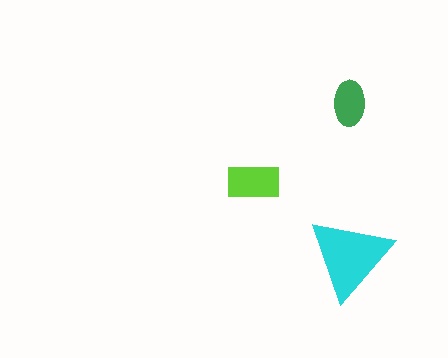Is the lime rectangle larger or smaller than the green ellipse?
Larger.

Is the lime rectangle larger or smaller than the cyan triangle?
Smaller.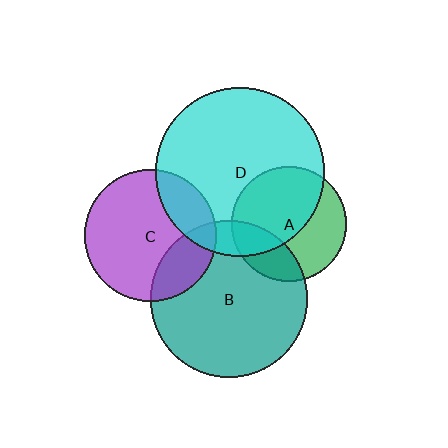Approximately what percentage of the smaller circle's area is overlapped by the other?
Approximately 25%.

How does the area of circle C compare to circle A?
Approximately 1.3 times.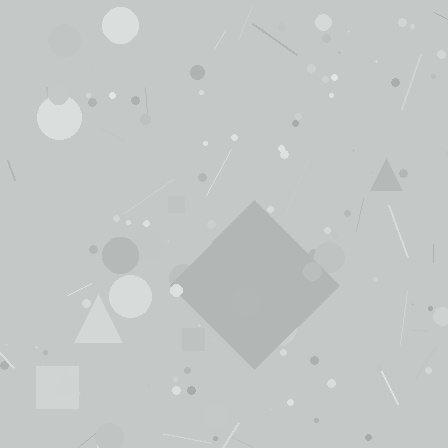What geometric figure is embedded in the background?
A diamond is embedded in the background.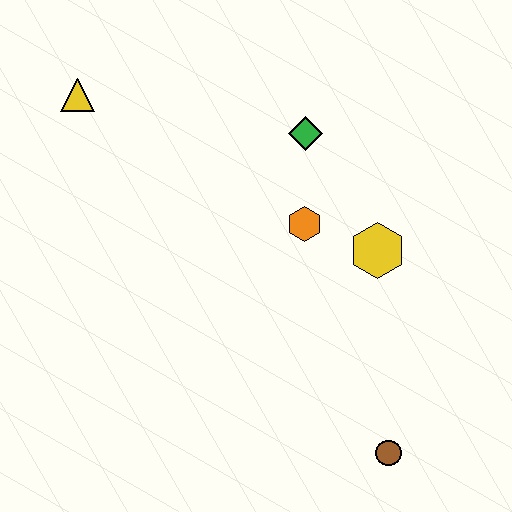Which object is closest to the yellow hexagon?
The orange hexagon is closest to the yellow hexagon.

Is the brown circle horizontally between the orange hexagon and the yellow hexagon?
No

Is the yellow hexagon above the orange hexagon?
No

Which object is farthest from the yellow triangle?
The brown circle is farthest from the yellow triangle.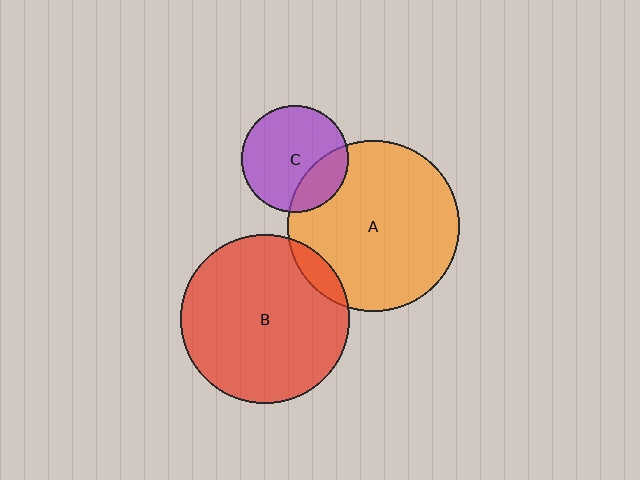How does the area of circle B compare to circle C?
Approximately 2.5 times.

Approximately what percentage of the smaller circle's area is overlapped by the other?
Approximately 25%.